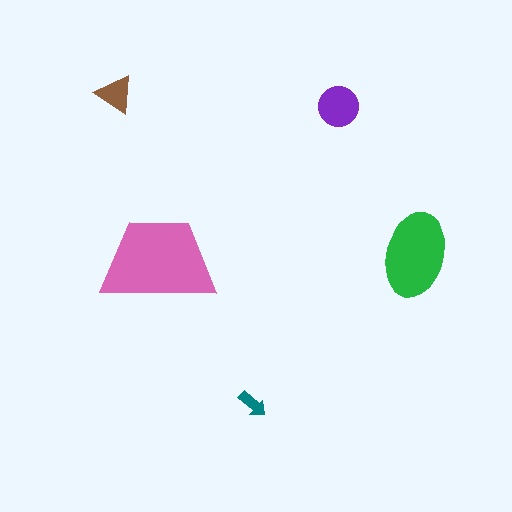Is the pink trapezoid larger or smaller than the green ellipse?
Larger.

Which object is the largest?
The pink trapezoid.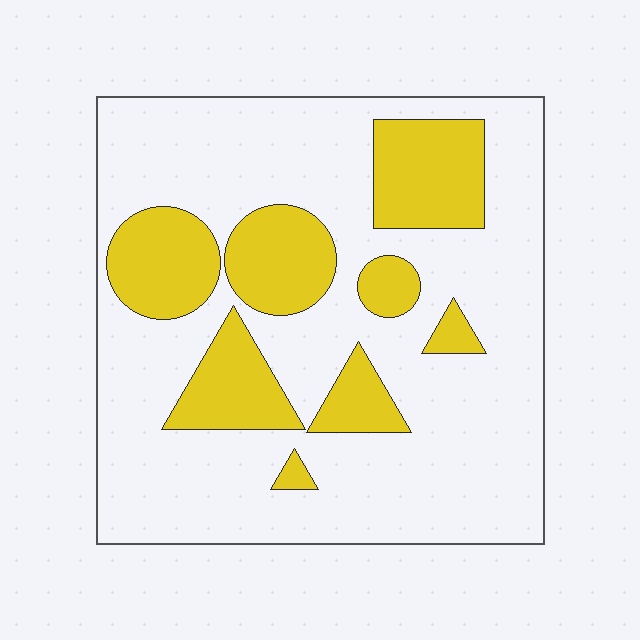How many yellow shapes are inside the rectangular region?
8.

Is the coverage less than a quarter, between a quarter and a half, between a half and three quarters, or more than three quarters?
Between a quarter and a half.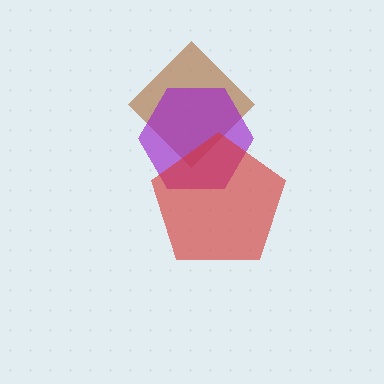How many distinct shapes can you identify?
There are 3 distinct shapes: a brown diamond, a purple hexagon, a red pentagon.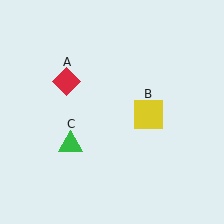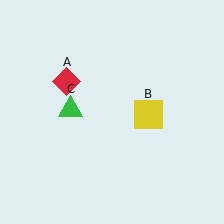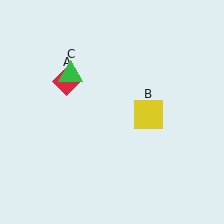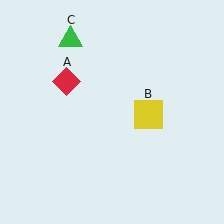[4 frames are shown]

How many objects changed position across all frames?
1 object changed position: green triangle (object C).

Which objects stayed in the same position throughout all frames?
Red diamond (object A) and yellow square (object B) remained stationary.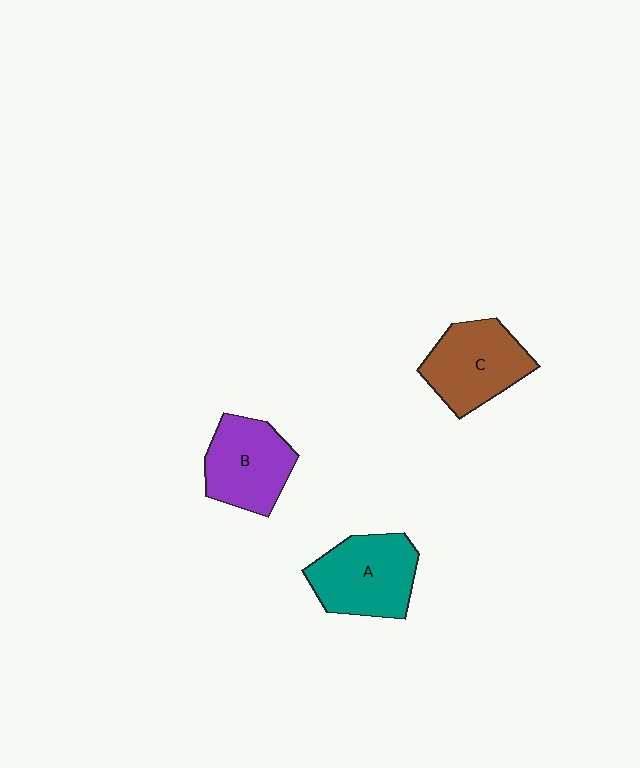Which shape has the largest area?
Shape A (teal).